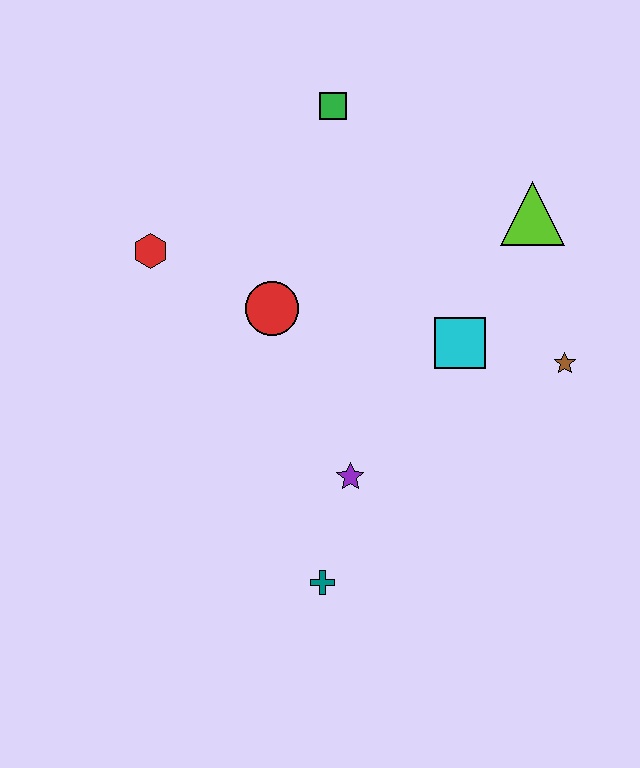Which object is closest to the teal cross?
The purple star is closest to the teal cross.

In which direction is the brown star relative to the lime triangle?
The brown star is below the lime triangle.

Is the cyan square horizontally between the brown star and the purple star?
Yes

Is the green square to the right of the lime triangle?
No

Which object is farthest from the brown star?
The red hexagon is farthest from the brown star.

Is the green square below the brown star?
No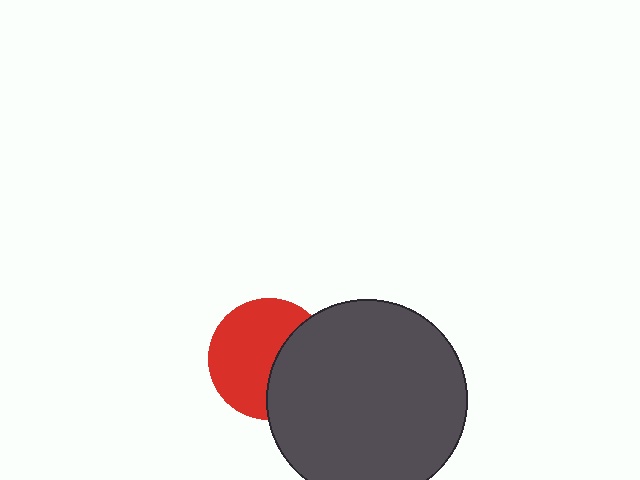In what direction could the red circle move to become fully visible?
The red circle could move left. That would shift it out from behind the dark gray circle entirely.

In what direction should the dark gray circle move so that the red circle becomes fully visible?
The dark gray circle should move right. That is the shortest direction to clear the overlap and leave the red circle fully visible.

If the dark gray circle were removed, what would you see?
You would see the complete red circle.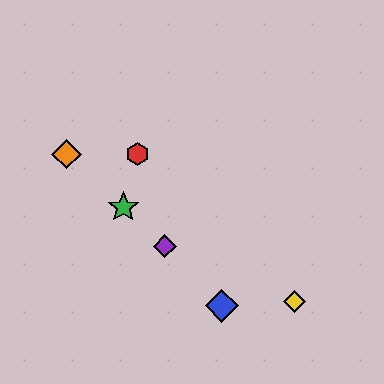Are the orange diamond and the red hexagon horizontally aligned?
Yes, both are at y≈154.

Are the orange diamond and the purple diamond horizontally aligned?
No, the orange diamond is at y≈154 and the purple diamond is at y≈246.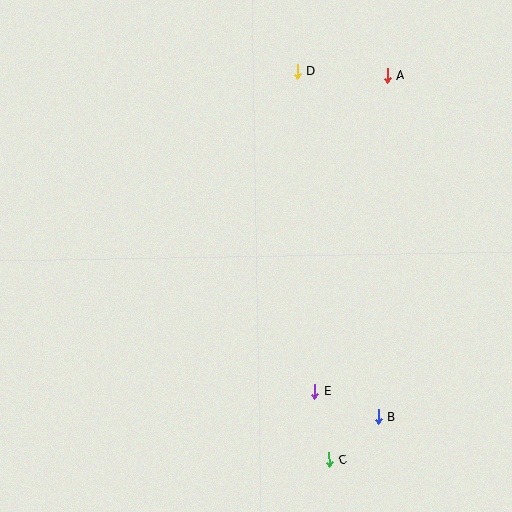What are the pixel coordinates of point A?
Point A is at (387, 76).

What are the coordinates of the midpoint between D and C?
The midpoint between D and C is at (313, 265).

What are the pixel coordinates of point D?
Point D is at (297, 72).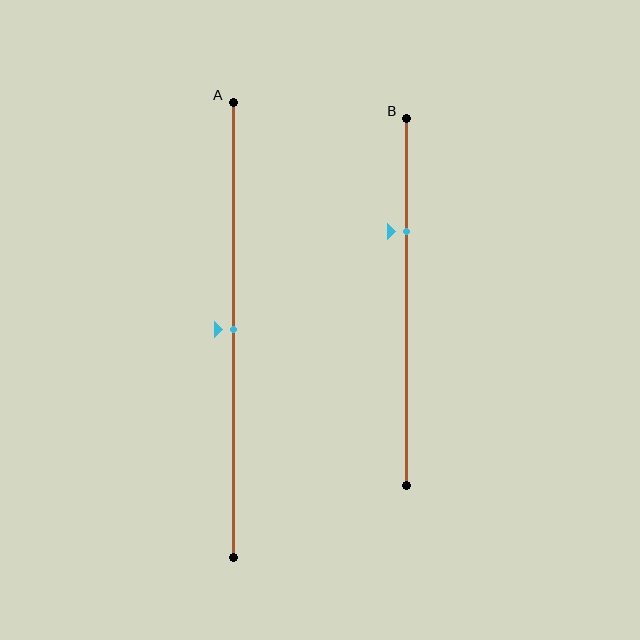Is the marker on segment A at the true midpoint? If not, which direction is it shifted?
Yes, the marker on segment A is at the true midpoint.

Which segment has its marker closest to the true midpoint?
Segment A has its marker closest to the true midpoint.